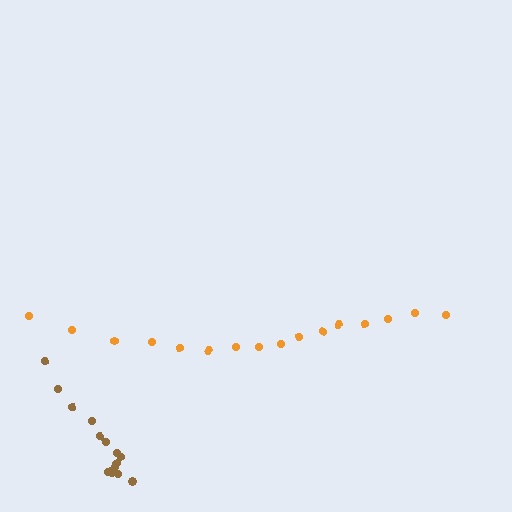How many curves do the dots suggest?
There are 2 distinct paths.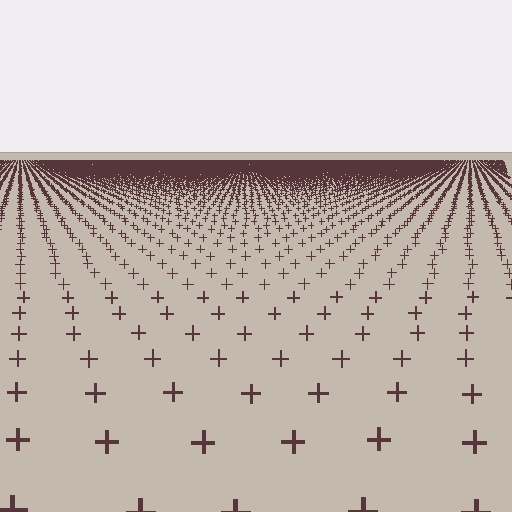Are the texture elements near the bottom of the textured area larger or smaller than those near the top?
Larger. Near the bottom, elements are closer to the viewer and appear at a bigger on-screen size.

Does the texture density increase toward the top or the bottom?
Density increases toward the top.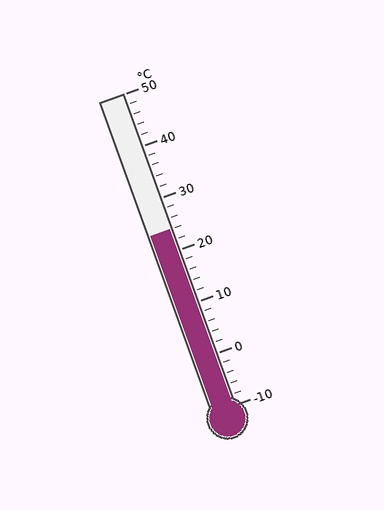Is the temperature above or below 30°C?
The temperature is below 30°C.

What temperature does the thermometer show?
The thermometer shows approximately 24°C.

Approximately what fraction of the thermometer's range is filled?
The thermometer is filled to approximately 55% of its range.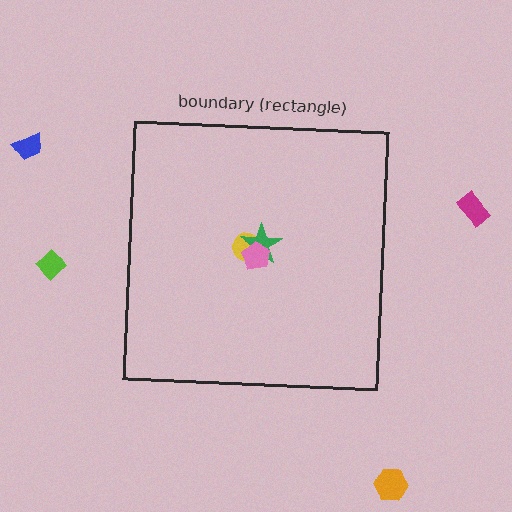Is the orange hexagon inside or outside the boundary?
Outside.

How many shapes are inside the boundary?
3 inside, 4 outside.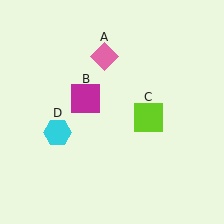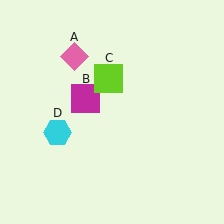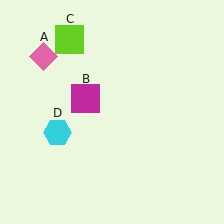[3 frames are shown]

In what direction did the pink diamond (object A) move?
The pink diamond (object A) moved left.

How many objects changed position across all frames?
2 objects changed position: pink diamond (object A), lime square (object C).